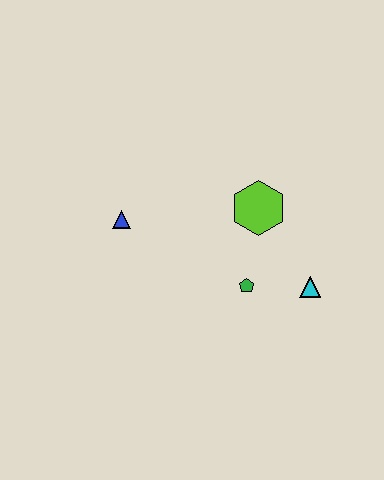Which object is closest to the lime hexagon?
The green pentagon is closest to the lime hexagon.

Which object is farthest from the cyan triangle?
The blue triangle is farthest from the cyan triangle.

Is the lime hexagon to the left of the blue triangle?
No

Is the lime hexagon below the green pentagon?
No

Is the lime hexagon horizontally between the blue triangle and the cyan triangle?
Yes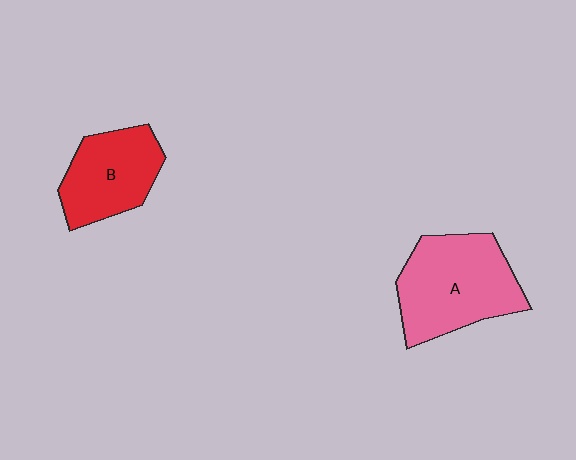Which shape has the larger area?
Shape A (pink).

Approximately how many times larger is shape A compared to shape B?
Approximately 1.4 times.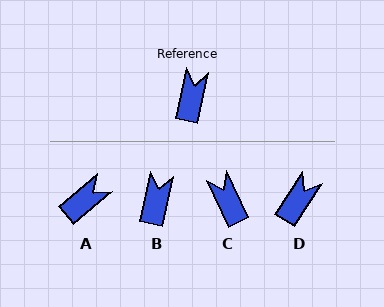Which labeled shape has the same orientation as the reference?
B.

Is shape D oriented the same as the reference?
No, it is off by about 21 degrees.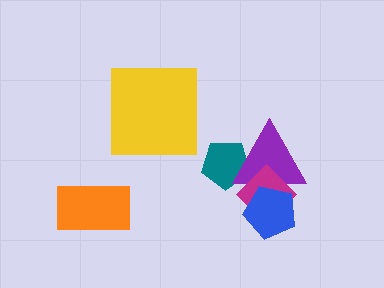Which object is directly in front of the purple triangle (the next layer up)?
The magenta diamond is directly in front of the purple triangle.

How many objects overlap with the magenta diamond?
2 objects overlap with the magenta diamond.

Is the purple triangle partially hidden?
Yes, it is partially covered by another shape.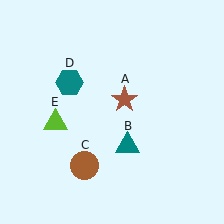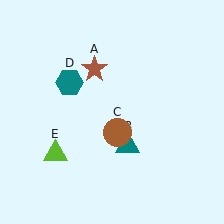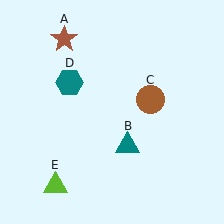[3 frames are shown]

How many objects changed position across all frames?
3 objects changed position: brown star (object A), brown circle (object C), lime triangle (object E).